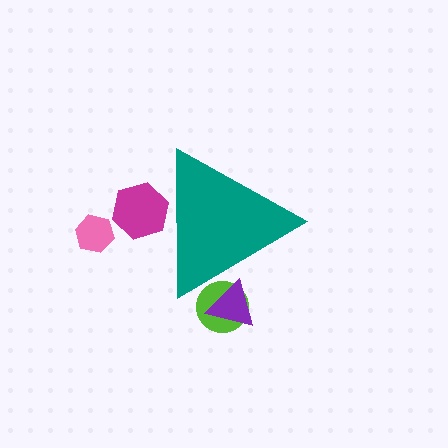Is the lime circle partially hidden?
Yes, the lime circle is partially hidden behind the teal triangle.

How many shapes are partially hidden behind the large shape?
3 shapes are partially hidden.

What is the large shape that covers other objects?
A teal triangle.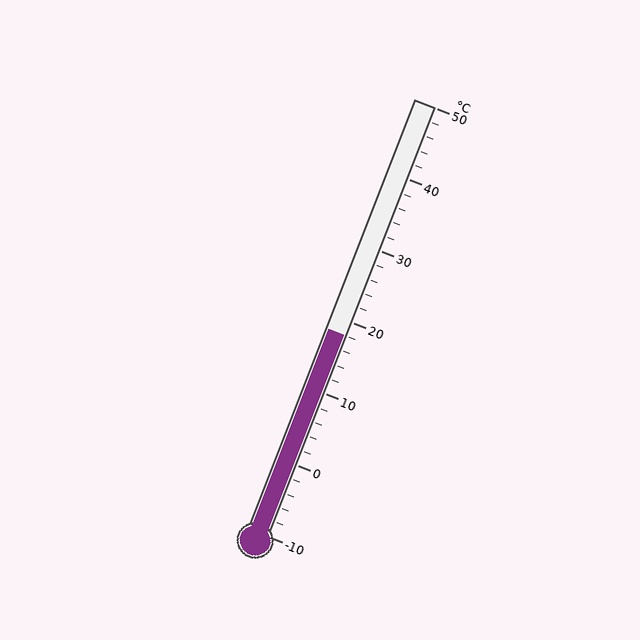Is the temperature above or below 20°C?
The temperature is below 20°C.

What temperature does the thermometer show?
The thermometer shows approximately 18°C.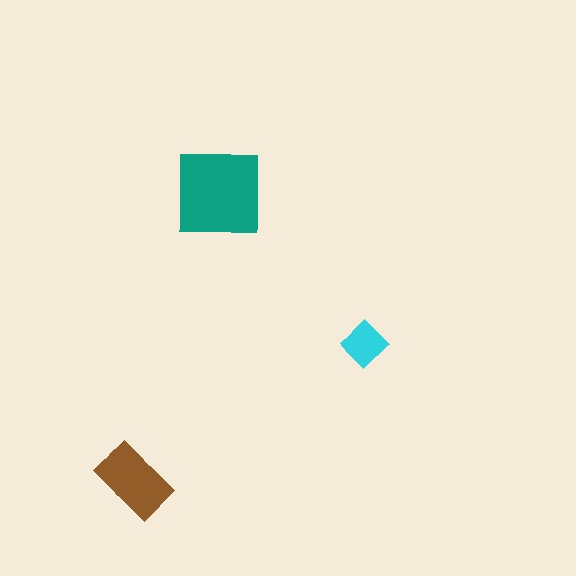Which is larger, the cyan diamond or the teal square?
The teal square.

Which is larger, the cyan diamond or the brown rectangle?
The brown rectangle.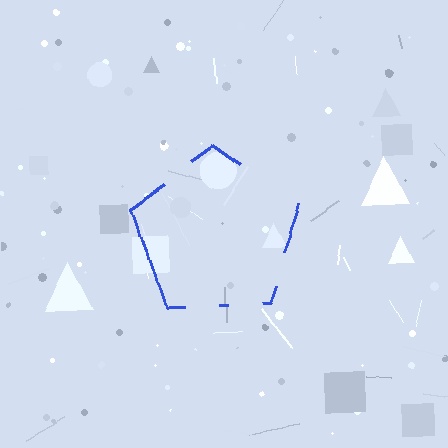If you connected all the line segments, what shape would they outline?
They would outline a pentagon.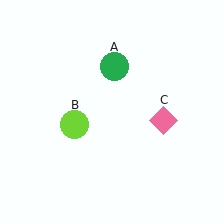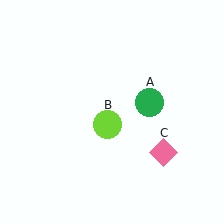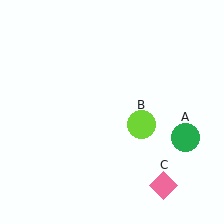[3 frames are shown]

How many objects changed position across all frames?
3 objects changed position: green circle (object A), lime circle (object B), pink diamond (object C).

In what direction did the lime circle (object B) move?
The lime circle (object B) moved right.